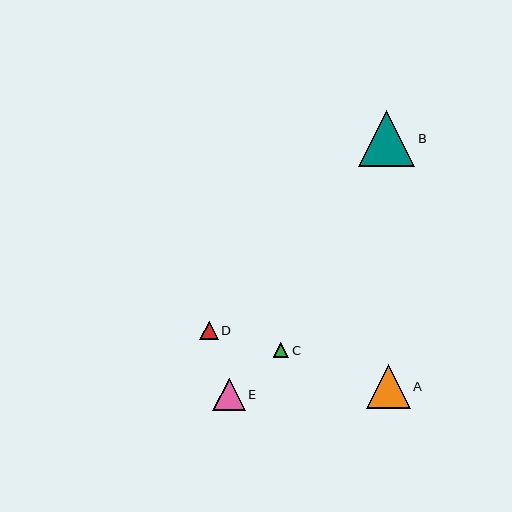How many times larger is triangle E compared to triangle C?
Triangle E is approximately 2.1 times the size of triangle C.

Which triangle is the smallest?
Triangle C is the smallest with a size of approximately 15 pixels.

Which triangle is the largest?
Triangle B is the largest with a size of approximately 56 pixels.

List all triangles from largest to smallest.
From largest to smallest: B, A, E, D, C.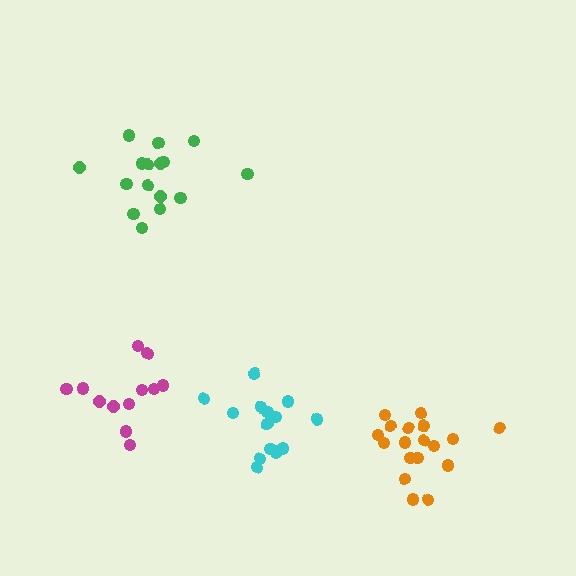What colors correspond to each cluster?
The clusters are colored: green, magenta, orange, cyan.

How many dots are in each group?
Group 1: 16 dots, Group 2: 12 dots, Group 3: 18 dots, Group 4: 15 dots (61 total).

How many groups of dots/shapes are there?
There are 4 groups.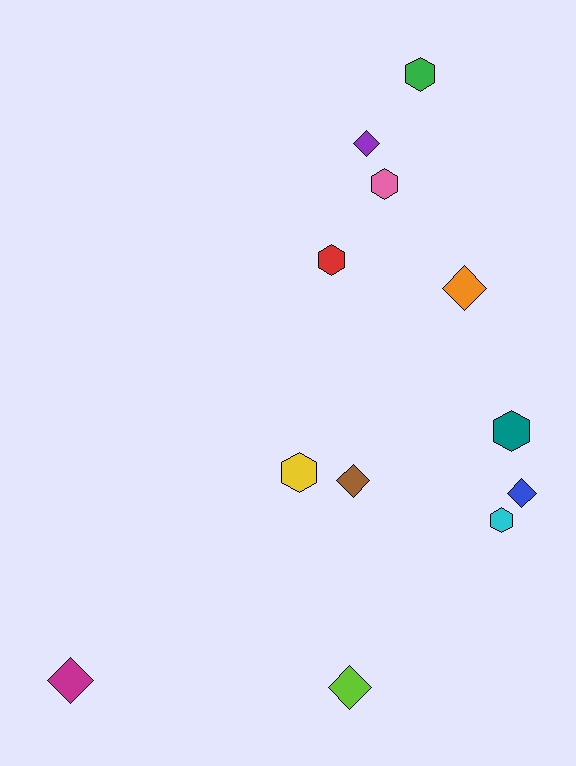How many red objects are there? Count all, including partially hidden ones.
There is 1 red object.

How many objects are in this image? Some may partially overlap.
There are 12 objects.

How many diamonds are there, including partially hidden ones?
There are 6 diamonds.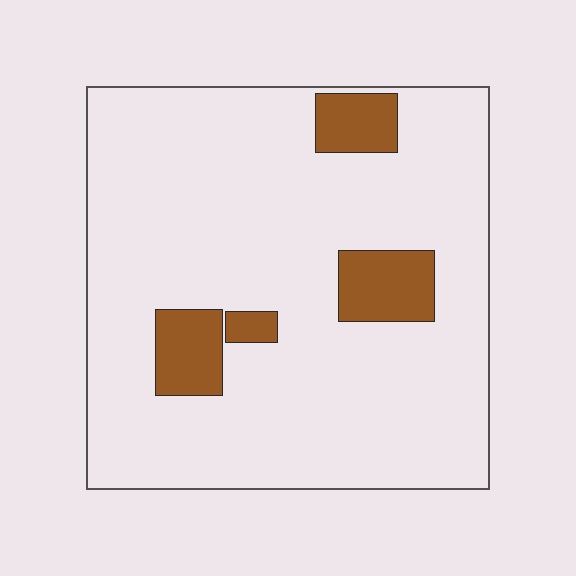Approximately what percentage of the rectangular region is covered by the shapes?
Approximately 10%.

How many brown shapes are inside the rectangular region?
4.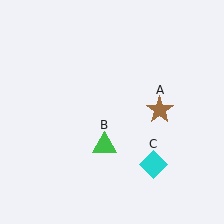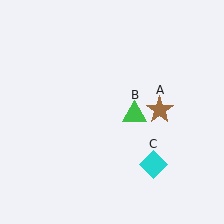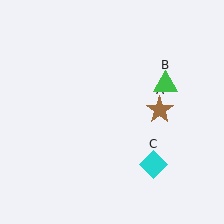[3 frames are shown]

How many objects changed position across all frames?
1 object changed position: green triangle (object B).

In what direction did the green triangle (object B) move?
The green triangle (object B) moved up and to the right.